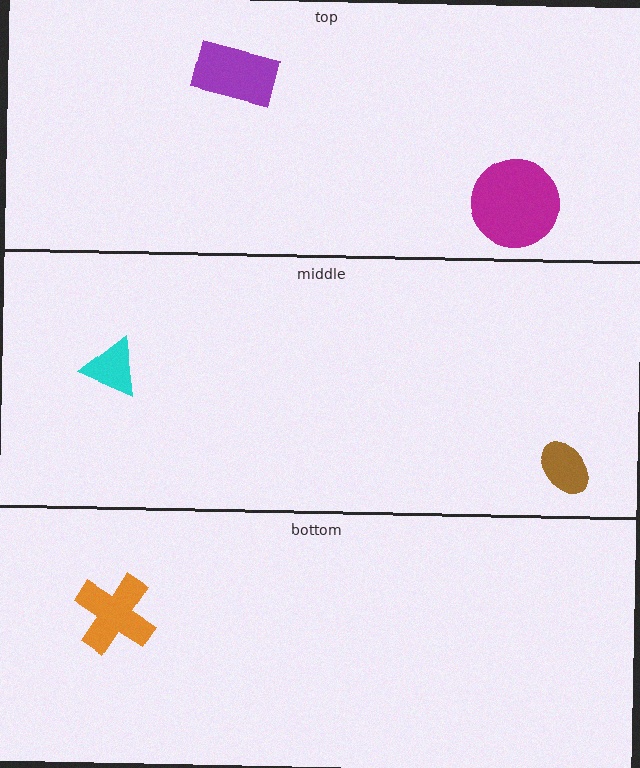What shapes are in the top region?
The purple rectangle, the magenta circle.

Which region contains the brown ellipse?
The middle region.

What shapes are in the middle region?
The brown ellipse, the cyan triangle.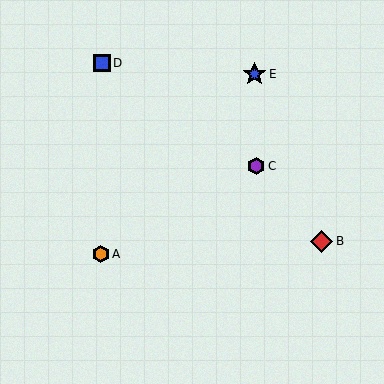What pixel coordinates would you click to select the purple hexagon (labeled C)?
Click at (256, 166) to select the purple hexagon C.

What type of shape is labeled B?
Shape B is a red diamond.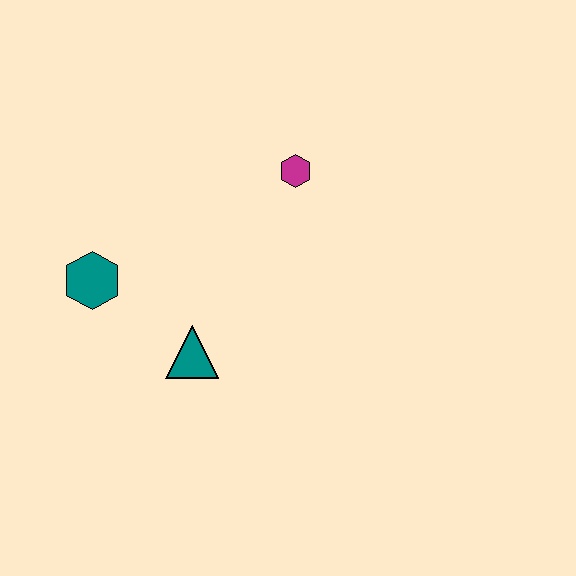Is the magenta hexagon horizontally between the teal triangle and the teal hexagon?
No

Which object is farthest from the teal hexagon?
The magenta hexagon is farthest from the teal hexagon.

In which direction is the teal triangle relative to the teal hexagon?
The teal triangle is to the right of the teal hexagon.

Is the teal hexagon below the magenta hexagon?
Yes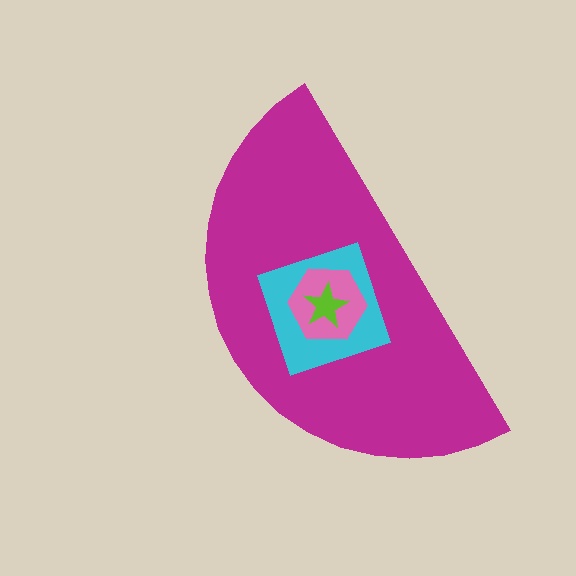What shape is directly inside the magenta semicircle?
The cyan square.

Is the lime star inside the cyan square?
Yes.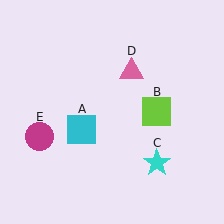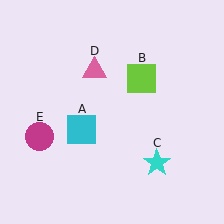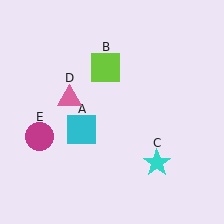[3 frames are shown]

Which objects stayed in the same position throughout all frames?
Cyan square (object A) and cyan star (object C) and magenta circle (object E) remained stationary.